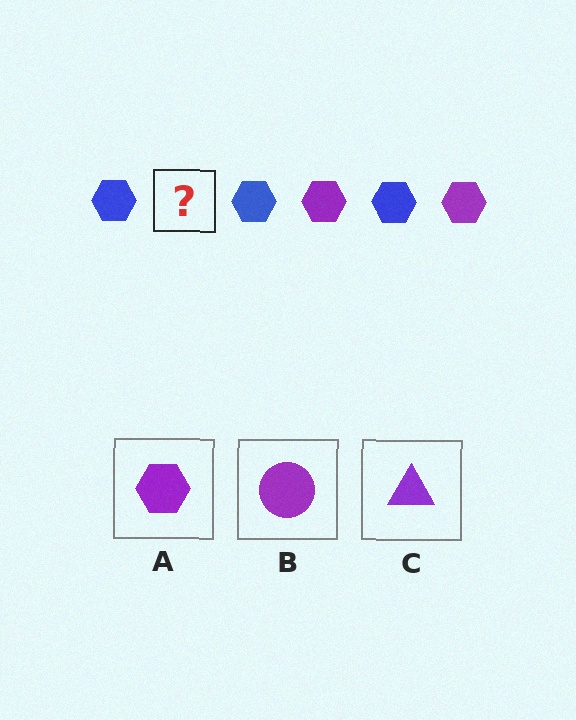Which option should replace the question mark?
Option A.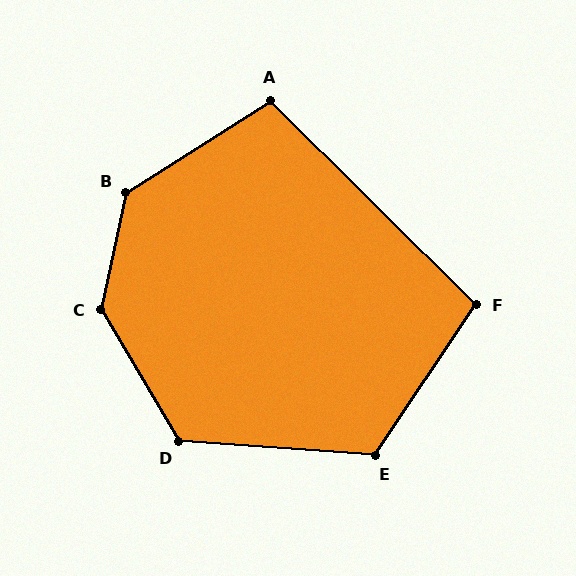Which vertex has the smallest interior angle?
F, at approximately 101 degrees.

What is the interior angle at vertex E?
Approximately 120 degrees (obtuse).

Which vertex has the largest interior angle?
C, at approximately 138 degrees.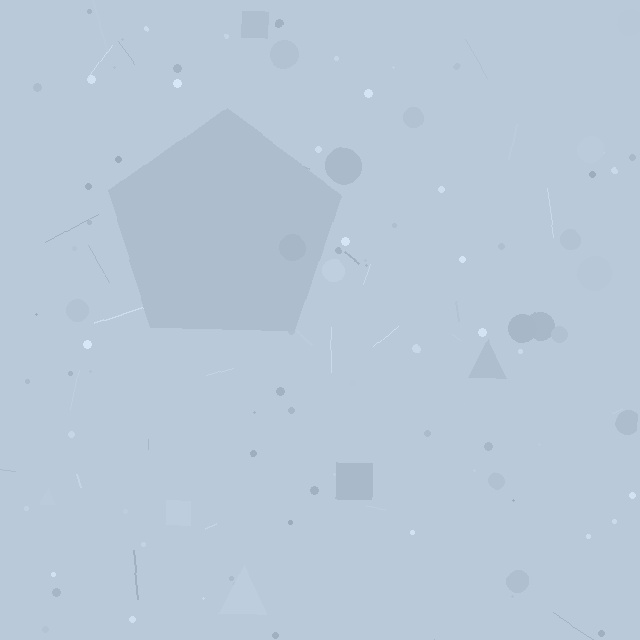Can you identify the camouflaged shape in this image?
The camouflaged shape is a pentagon.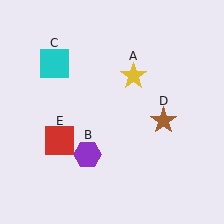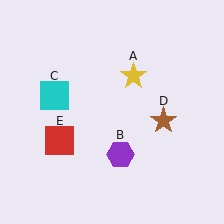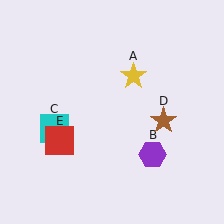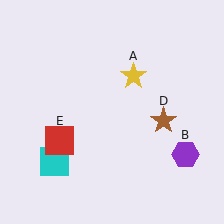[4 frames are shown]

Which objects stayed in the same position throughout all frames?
Yellow star (object A) and brown star (object D) and red square (object E) remained stationary.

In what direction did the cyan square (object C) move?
The cyan square (object C) moved down.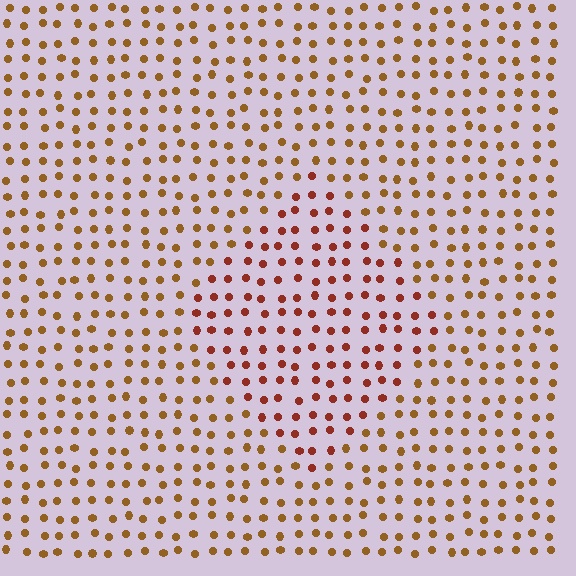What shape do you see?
I see a diamond.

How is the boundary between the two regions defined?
The boundary is defined purely by a slight shift in hue (about 28 degrees). Spacing, size, and orientation are identical on both sides.